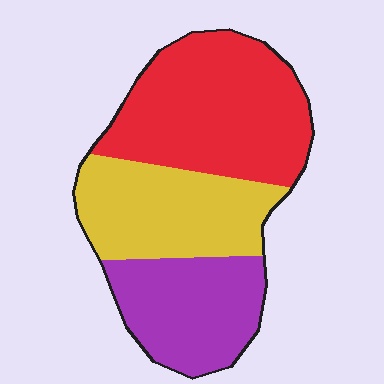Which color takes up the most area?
Red, at roughly 45%.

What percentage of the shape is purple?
Purple takes up about one quarter (1/4) of the shape.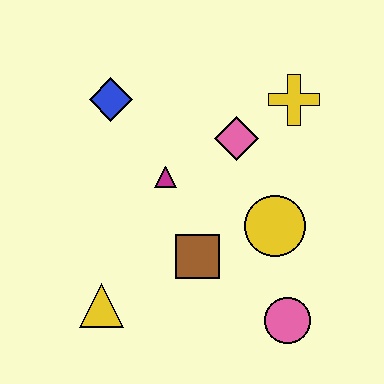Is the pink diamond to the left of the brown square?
No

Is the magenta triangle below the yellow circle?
No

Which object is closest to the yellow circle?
The brown square is closest to the yellow circle.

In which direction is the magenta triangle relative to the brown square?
The magenta triangle is above the brown square.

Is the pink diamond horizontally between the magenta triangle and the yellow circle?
Yes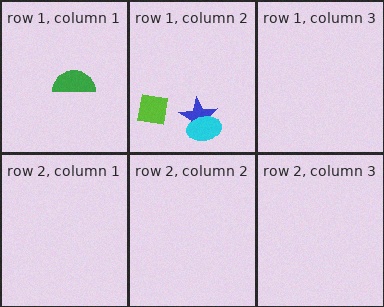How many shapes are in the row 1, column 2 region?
3.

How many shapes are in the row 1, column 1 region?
1.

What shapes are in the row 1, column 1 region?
The green semicircle.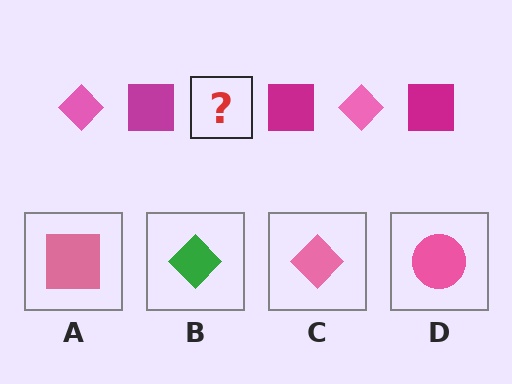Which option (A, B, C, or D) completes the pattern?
C.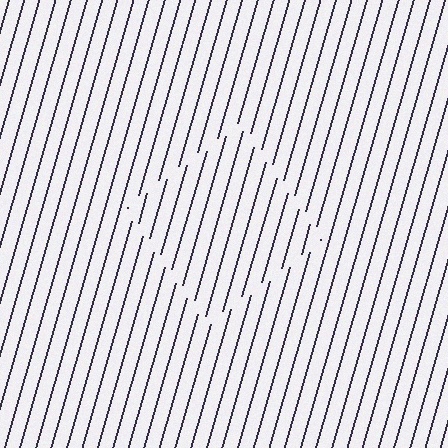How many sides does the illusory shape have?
4 sides — the line-ends trace a square.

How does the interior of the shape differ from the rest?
The interior of the shape contains the same grating, shifted by half a period — the contour is defined by the phase discontinuity where line-ends from the inner and outer gratings abut.